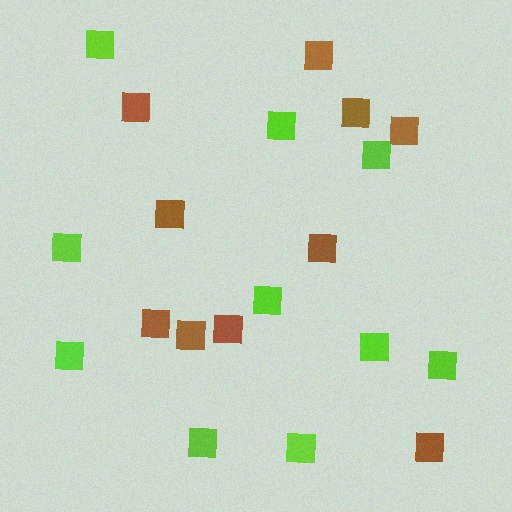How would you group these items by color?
There are 2 groups: one group of lime squares (10) and one group of brown squares (10).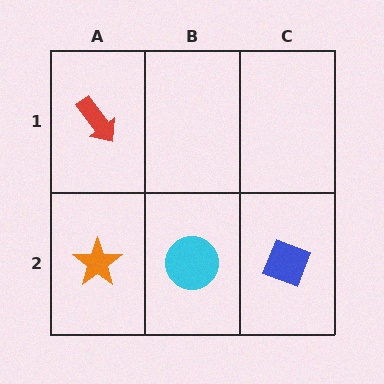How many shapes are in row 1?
1 shape.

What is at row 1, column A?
A red arrow.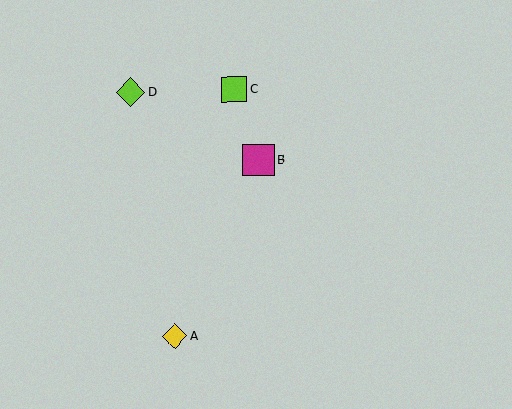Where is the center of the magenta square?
The center of the magenta square is at (259, 160).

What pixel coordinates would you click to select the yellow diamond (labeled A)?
Click at (175, 336) to select the yellow diamond A.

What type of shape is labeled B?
Shape B is a magenta square.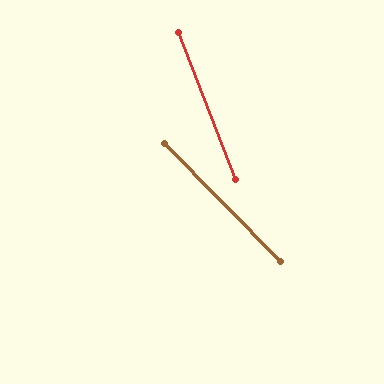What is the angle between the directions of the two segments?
Approximately 23 degrees.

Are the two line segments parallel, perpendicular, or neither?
Neither parallel nor perpendicular — they differ by about 23°.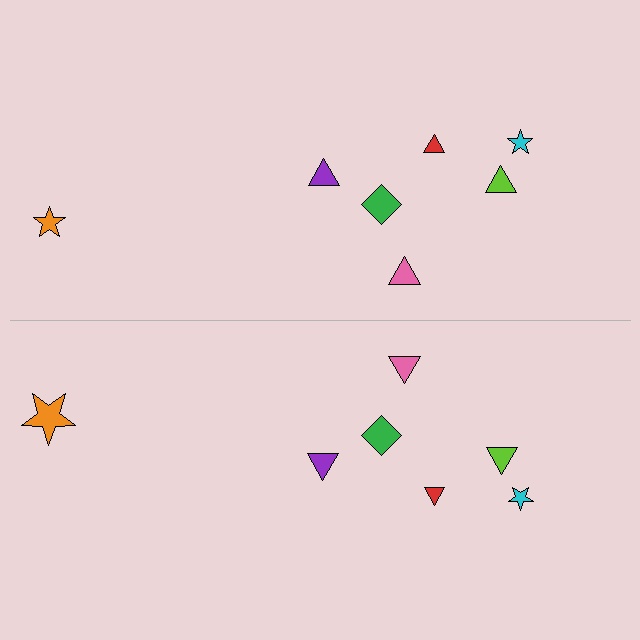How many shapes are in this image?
There are 14 shapes in this image.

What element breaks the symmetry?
The orange star on the bottom side has a different size than its mirror counterpart.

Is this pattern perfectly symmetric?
No, the pattern is not perfectly symmetric. The orange star on the bottom side has a different size than its mirror counterpart.